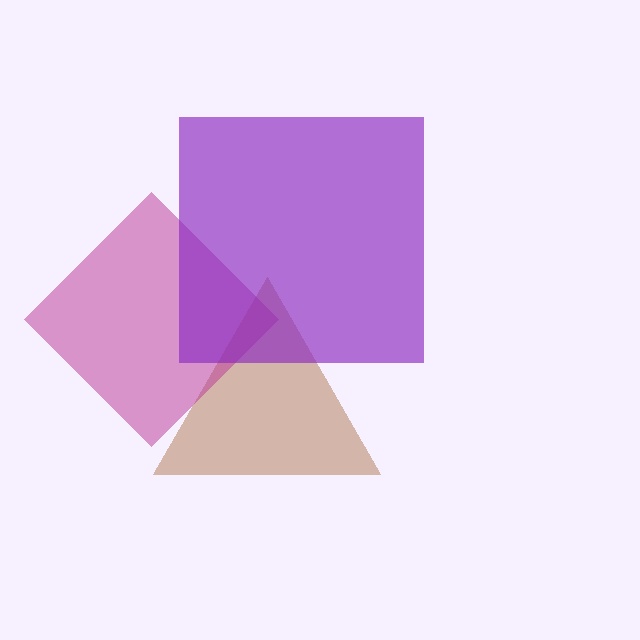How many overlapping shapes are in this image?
There are 3 overlapping shapes in the image.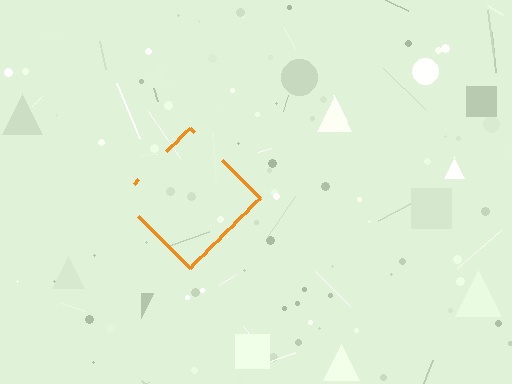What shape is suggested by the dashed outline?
The dashed outline suggests a diamond.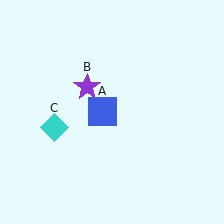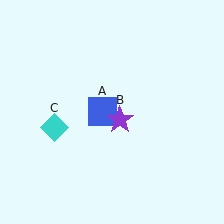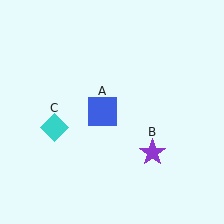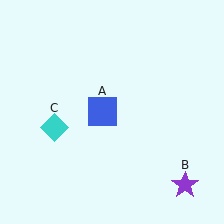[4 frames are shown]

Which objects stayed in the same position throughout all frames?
Blue square (object A) and cyan diamond (object C) remained stationary.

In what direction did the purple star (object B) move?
The purple star (object B) moved down and to the right.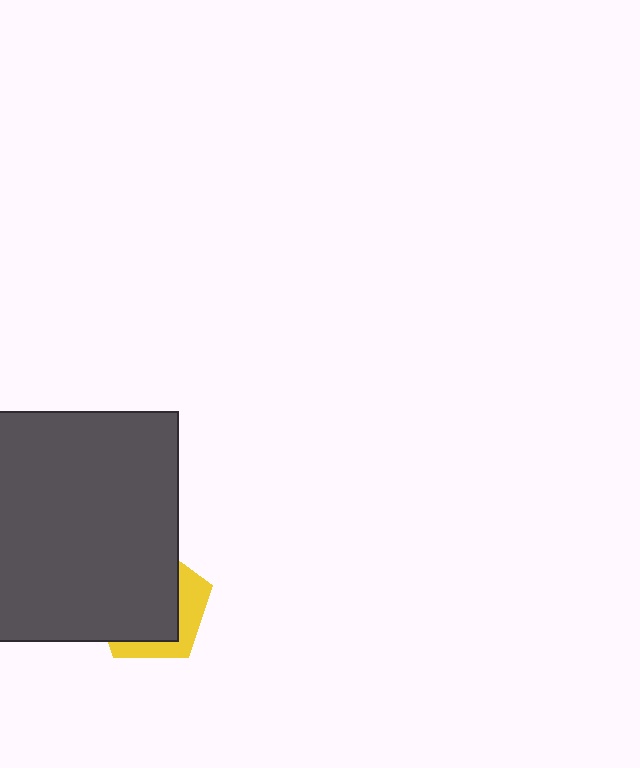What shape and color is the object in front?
The object in front is a dark gray rectangle.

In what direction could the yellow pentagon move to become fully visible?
The yellow pentagon could move toward the lower-right. That would shift it out from behind the dark gray rectangle entirely.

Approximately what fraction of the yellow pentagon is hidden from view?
Roughly 69% of the yellow pentagon is hidden behind the dark gray rectangle.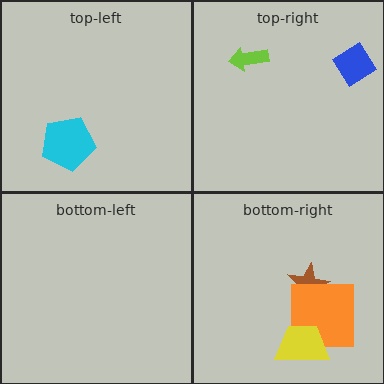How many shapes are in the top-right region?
2.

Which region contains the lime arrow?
The top-right region.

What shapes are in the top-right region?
The lime arrow, the blue diamond.